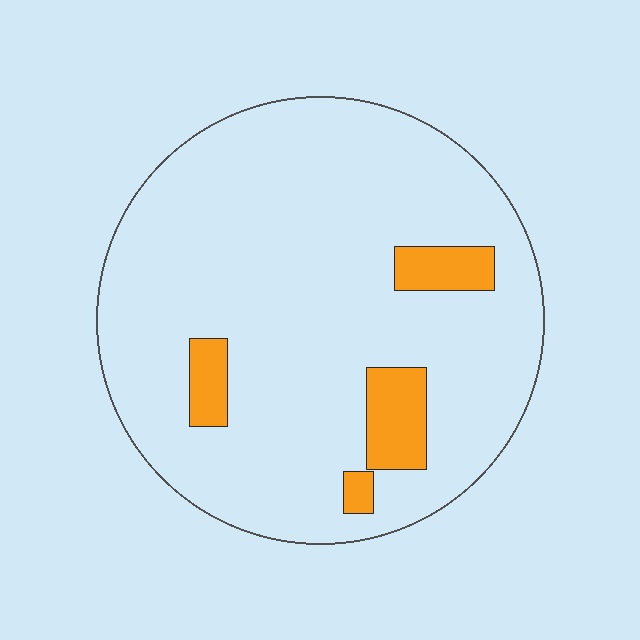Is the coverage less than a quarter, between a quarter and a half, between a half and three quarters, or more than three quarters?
Less than a quarter.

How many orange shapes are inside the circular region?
4.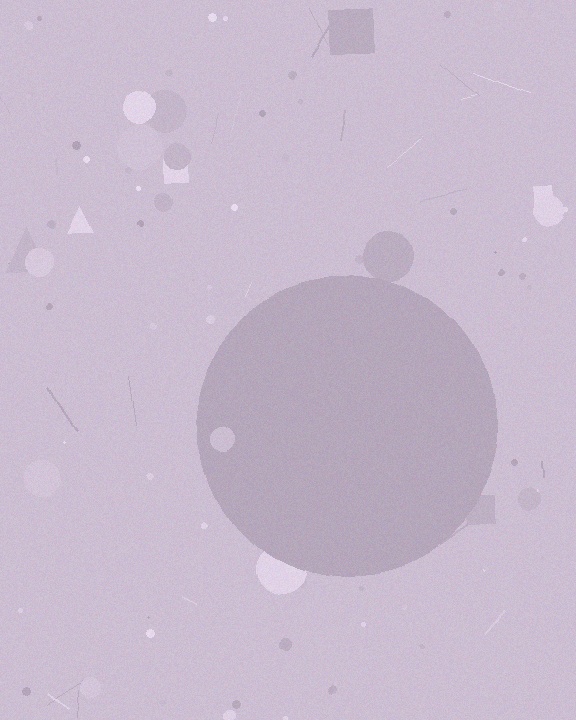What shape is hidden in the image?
A circle is hidden in the image.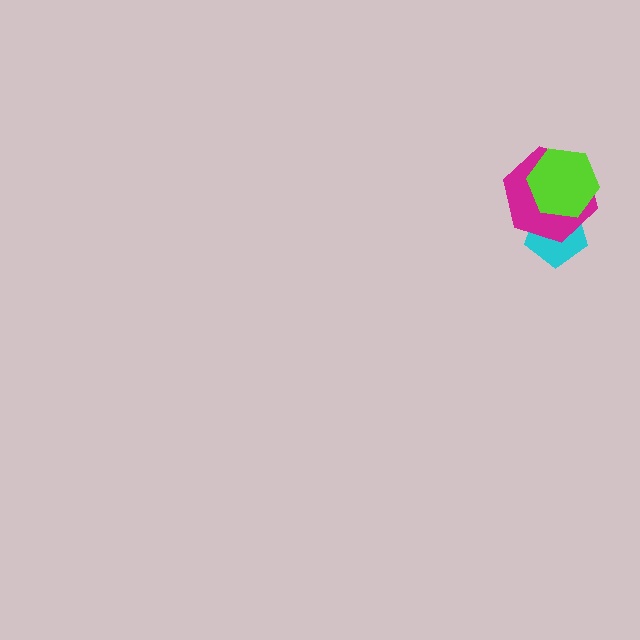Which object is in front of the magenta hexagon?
The lime hexagon is in front of the magenta hexagon.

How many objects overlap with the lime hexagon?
2 objects overlap with the lime hexagon.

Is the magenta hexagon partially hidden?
Yes, it is partially covered by another shape.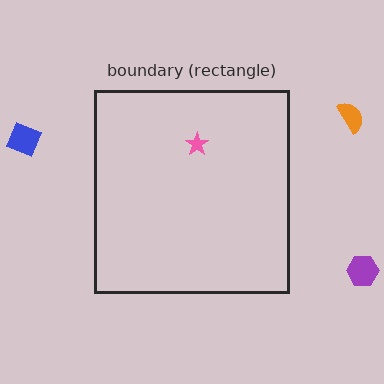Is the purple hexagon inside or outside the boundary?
Outside.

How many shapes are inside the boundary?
1 inside, 3 outside.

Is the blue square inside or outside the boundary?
Outside.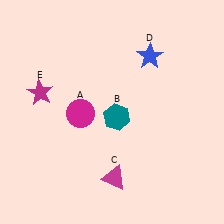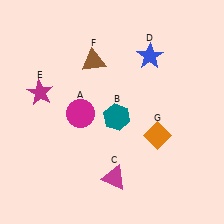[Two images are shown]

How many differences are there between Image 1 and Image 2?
There are 2 differences between the two images.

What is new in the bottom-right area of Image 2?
An orange diamond (G) was added in the bottom-right area of Image 2.